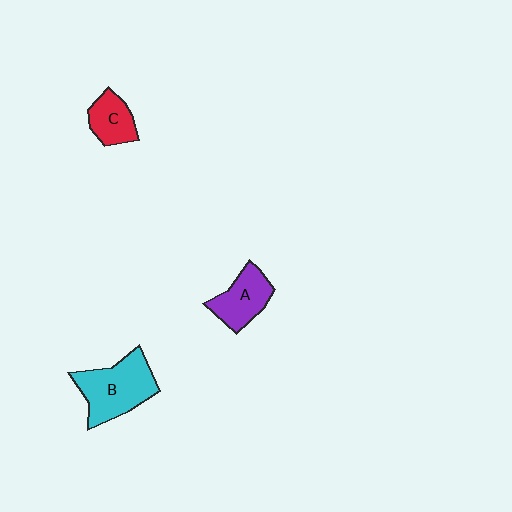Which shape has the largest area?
Shape B (cyan).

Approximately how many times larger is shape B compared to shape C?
Approximately 2.0 times.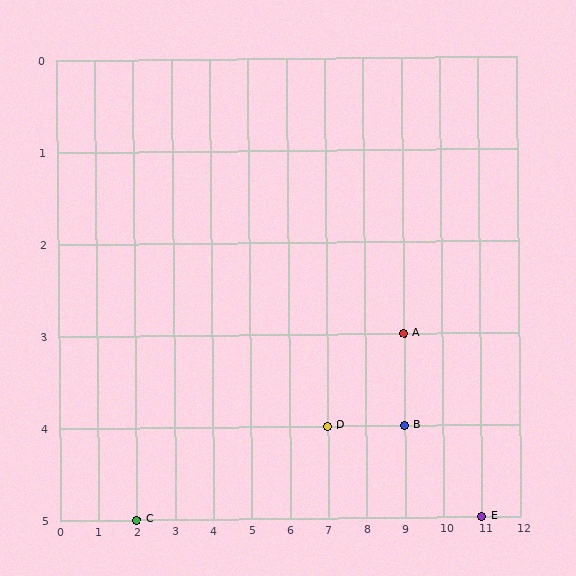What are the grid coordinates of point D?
Point D is at grid coordinates (7, 4).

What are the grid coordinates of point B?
Point B is at grid coordinates (9, 4).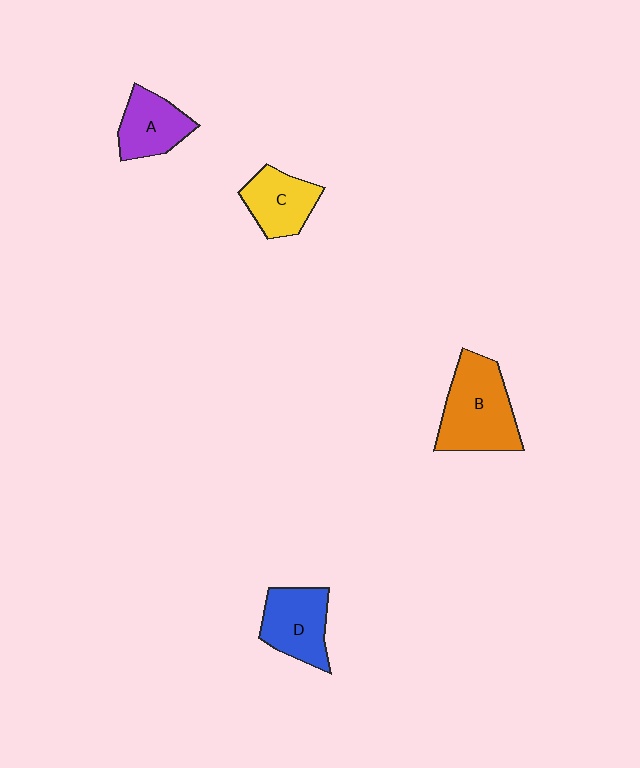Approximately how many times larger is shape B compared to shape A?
Approximately 1.6 times.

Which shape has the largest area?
Shape B (orange).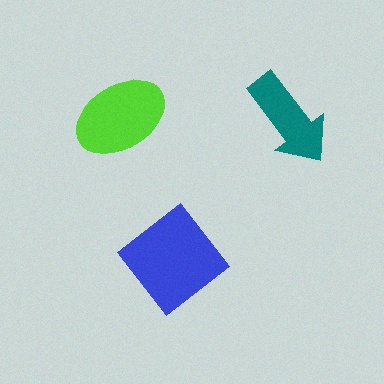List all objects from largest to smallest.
The blue diamond, the lime ellipse, the teal arrow.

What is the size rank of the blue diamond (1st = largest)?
1st.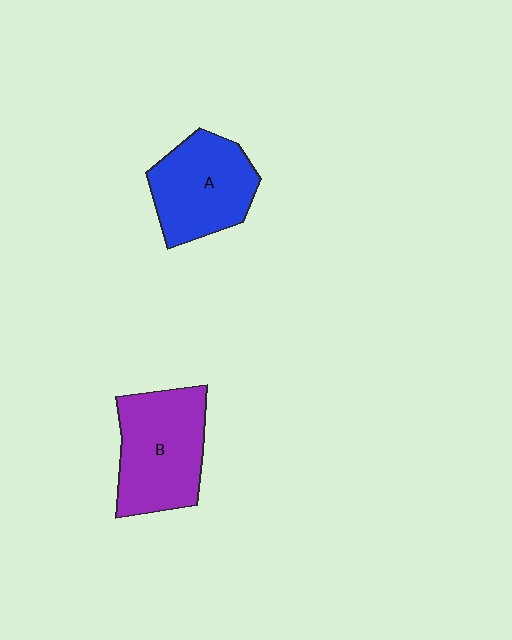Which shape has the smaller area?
Shape A (blue).